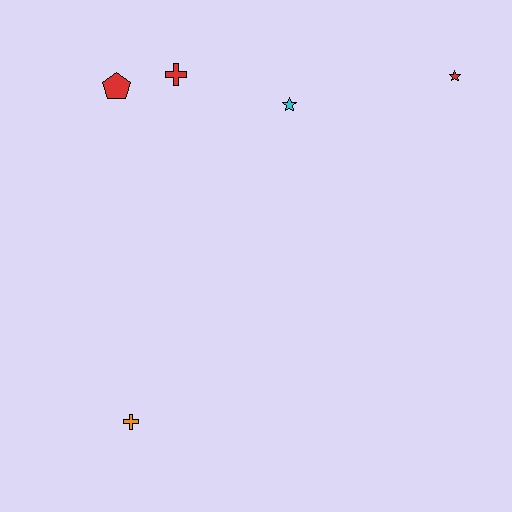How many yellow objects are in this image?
There are no yellow objects.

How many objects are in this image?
There are 5 objects.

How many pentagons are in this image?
There is 1 pentagon.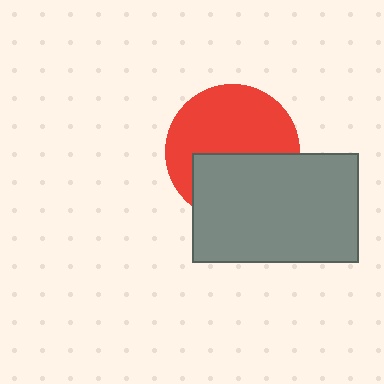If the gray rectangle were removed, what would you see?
You would see the complete red circle.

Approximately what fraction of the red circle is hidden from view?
Roughly 42% of the red circle is hidden behind the gray rectangle.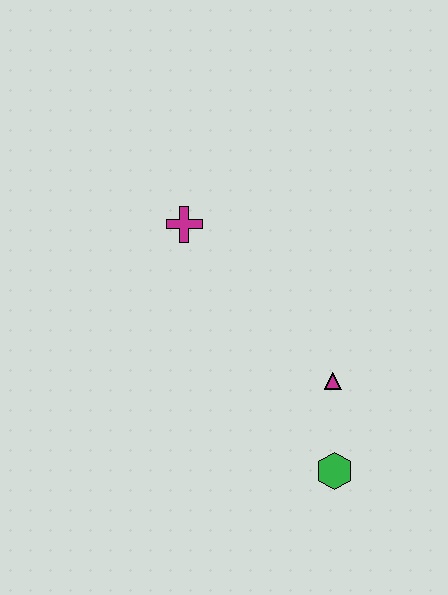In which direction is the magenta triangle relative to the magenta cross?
The magenta triangle is below the magenta cross.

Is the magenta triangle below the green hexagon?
No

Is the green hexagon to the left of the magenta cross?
No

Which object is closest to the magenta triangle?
The green hexagon is closest to the magenta triangle.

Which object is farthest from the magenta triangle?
The magenta cross is farthest from the magenta triangle.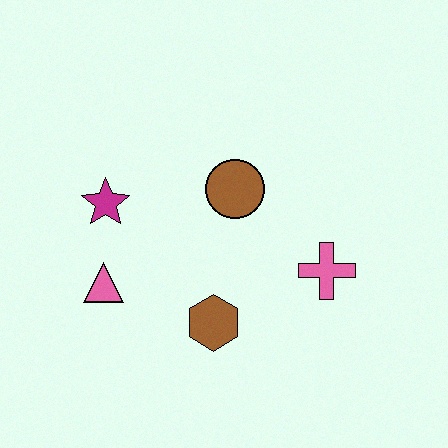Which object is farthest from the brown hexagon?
The magenta star is farthest from the brown hexagon.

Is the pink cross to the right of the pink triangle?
Yes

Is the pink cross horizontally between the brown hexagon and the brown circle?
No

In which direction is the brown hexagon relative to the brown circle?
The brown hexagon is below the brown circle.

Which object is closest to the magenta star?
The pink triangle is closest to the magenta star.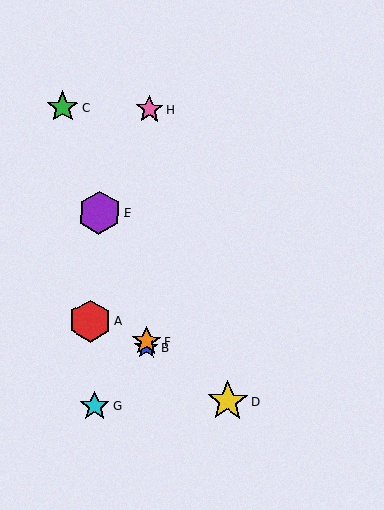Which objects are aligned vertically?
Objects B, F, H are aligned vertically.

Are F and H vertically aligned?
Yes, both are at x≈146.